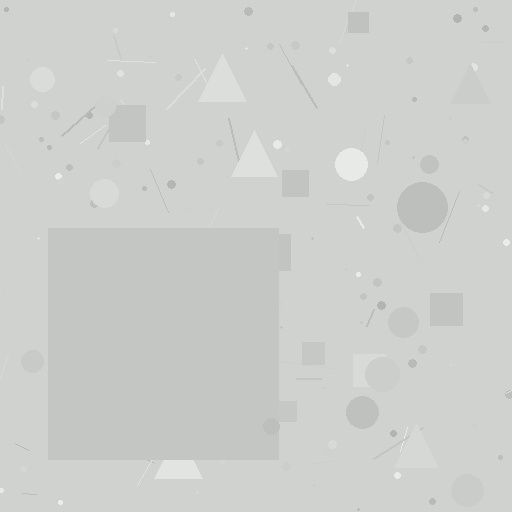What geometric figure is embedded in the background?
A square is embedded in the background.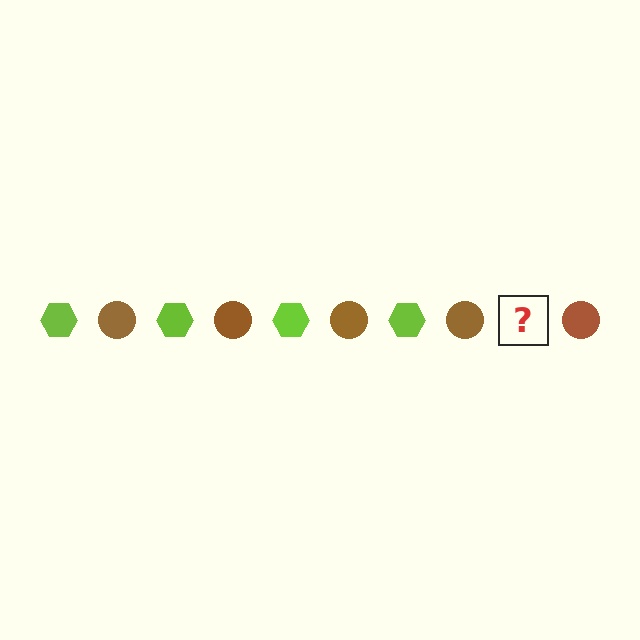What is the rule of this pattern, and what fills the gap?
The rule is that the pattern alternates between lime hexagon and brown circle. The gap should be filled with a lime hexagon.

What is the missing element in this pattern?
The missing element is a lime hexagon.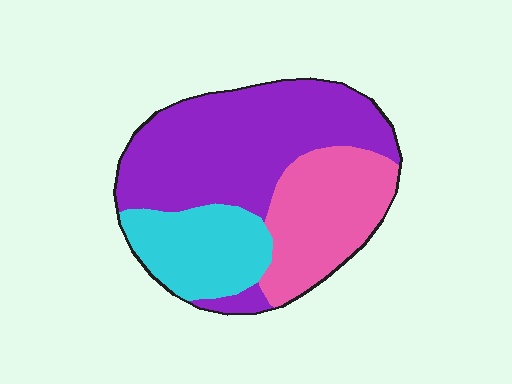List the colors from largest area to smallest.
From largest to smallest: purple, pink, cyan.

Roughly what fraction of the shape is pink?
Pink takes up between a sixth and a third of the shape.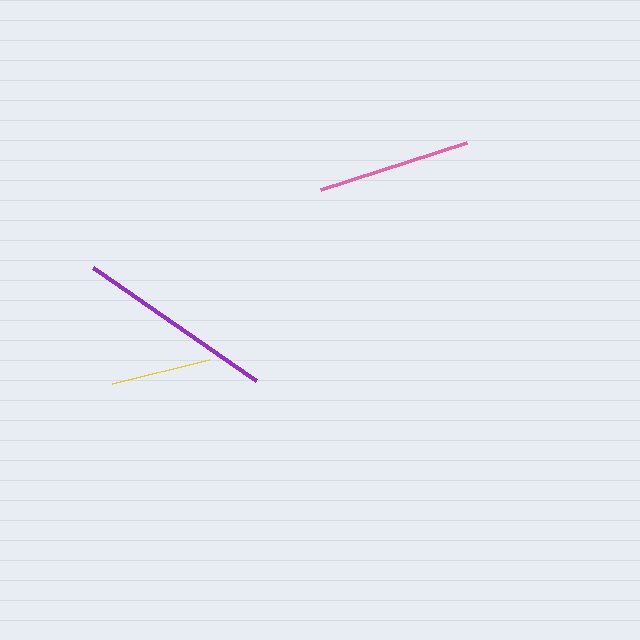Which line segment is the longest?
The purple line is the longest at approximately 198 pixels.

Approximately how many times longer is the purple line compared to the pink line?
The purple line is approximately 1.3 times the length of the pink line.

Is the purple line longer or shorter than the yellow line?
The purple line is longer than the yellow line.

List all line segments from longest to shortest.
From longest to shortest: purple, pink, yellow.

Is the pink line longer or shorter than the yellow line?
The pink line is longer than the yellow line.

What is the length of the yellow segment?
The yellow segment is approximately 100 pixels long.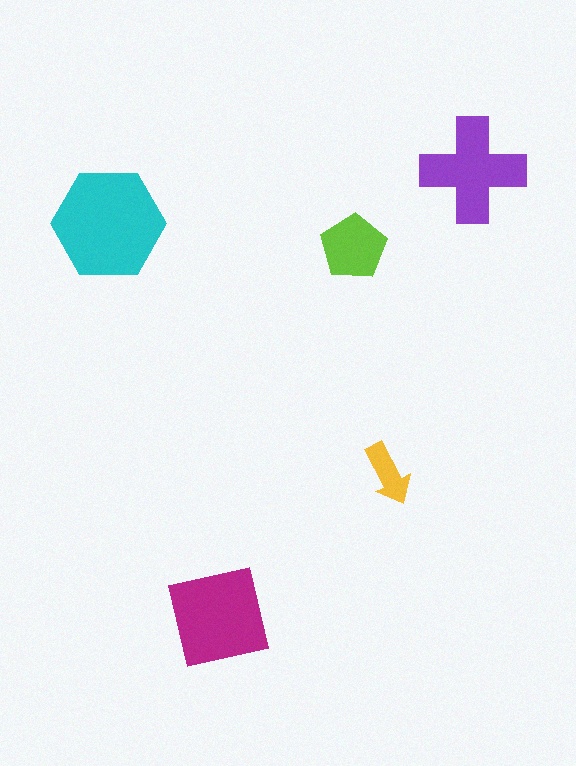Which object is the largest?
The cyan hexagon.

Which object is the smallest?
The yellow arrow.